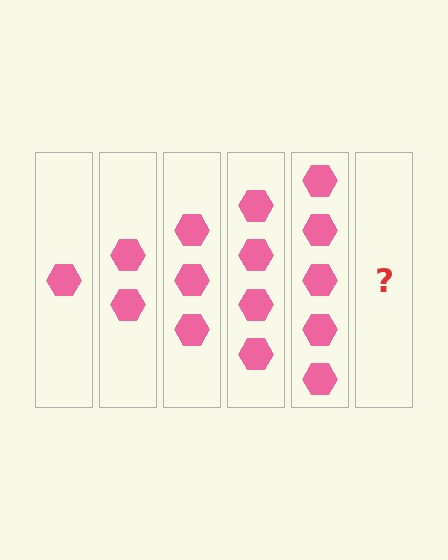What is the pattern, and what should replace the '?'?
The pattern is that each step adds one more hexagon. The '?' should be 6 hexagons.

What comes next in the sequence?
The next element should be 6 hexagons.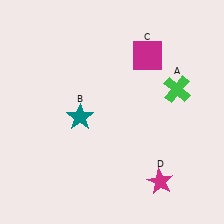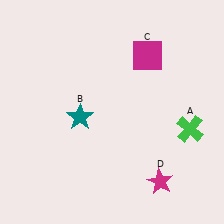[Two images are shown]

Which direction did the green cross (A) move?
The green cross (A) moved down.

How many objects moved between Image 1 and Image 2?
1 object moved between the two images.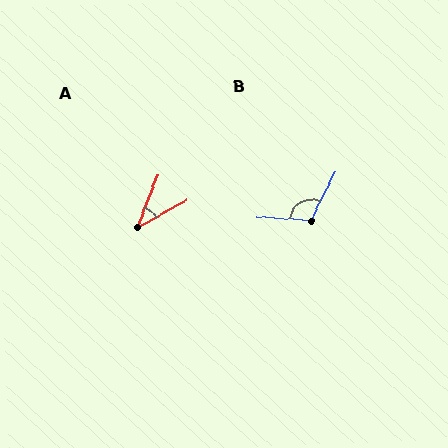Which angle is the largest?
B, at approximately 113 degrees.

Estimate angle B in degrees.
Approximately 113 degrees.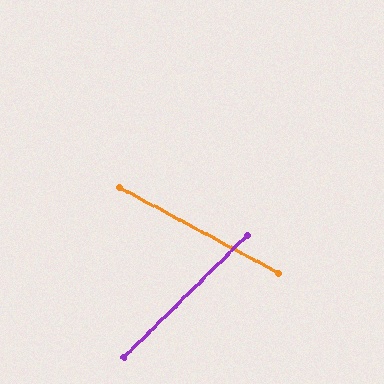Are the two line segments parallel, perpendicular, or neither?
Neither parallel nor perpendicular — they differ by about 73°.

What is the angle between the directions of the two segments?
Approximately 73 degrees.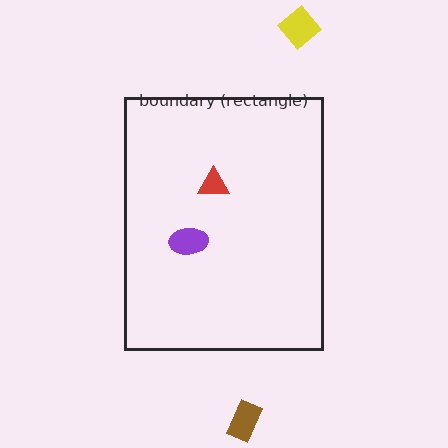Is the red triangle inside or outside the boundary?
Inside.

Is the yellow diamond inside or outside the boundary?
Outside.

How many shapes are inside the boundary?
2 inside, 2 outside.